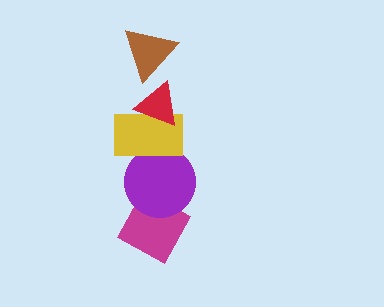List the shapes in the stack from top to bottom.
From top to bottom: the brown triangle, the red triangle, the yellow rectangle, the purple circle, the magenta diamond.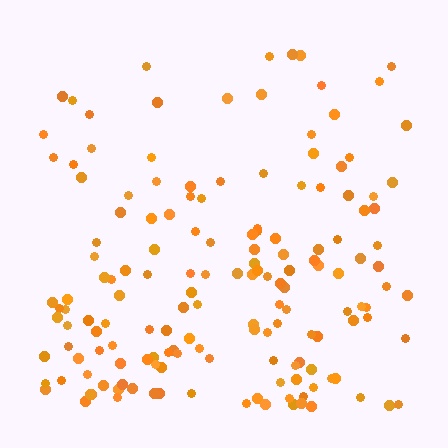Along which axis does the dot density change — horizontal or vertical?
Vertical.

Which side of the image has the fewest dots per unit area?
The top.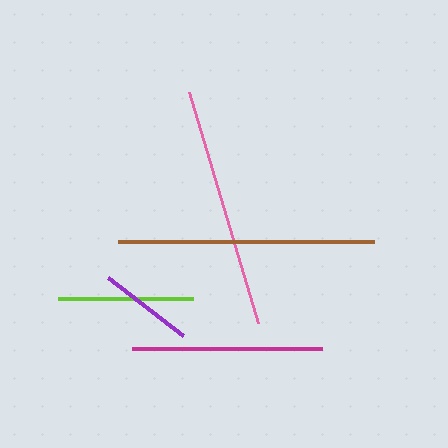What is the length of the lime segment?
The lime segment is approximately 135 pixels long.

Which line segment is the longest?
The brown line is the longest at approximately 256 pixels.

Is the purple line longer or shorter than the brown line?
The brown line is longer than the purple line.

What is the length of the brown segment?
The brown segment is approximately 256 pixels long.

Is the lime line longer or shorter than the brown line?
The brown line is longer than the lime line.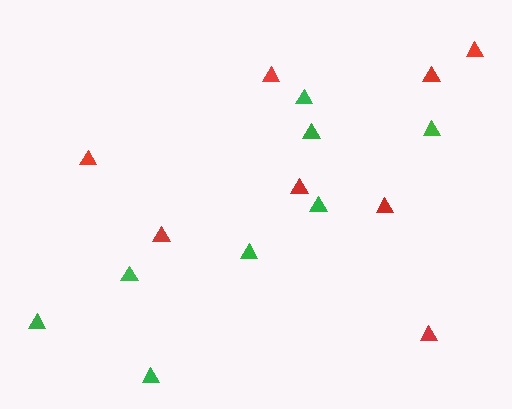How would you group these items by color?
There are 2 groups: one group of red triangles (8) and one group of green triangles (8).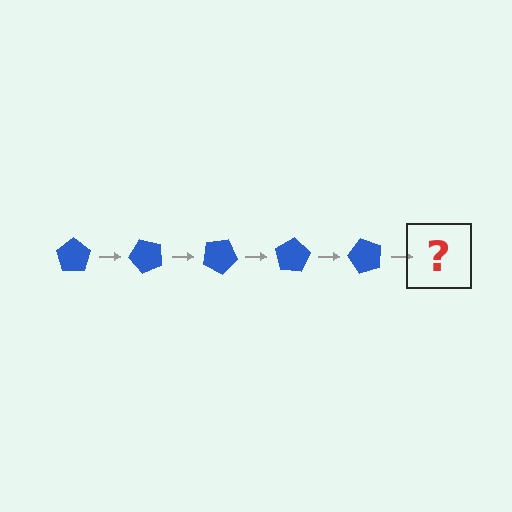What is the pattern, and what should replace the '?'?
The pattern is that the pentagon rotates 50 degrees each step. The '?' should be a blue pentagon rotated 250 degrees.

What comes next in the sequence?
The next element should be a blue pentagon rotated 250 degrees.